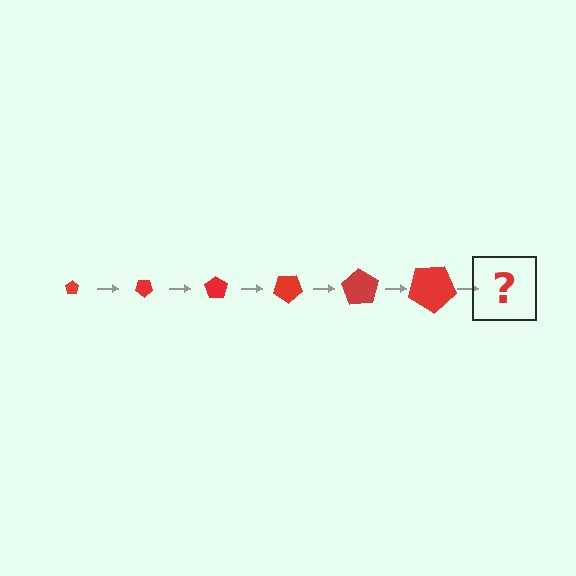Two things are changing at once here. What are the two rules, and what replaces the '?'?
The two rules are that the pentagon grows larger each step and it rotates 35 degrees each step. The '?' should be a pentagon, larger than the previous one and rotated 210 degrees from the start.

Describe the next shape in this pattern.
It should be a pentagon, larger than the previous one and rotated 210 degrees from the start.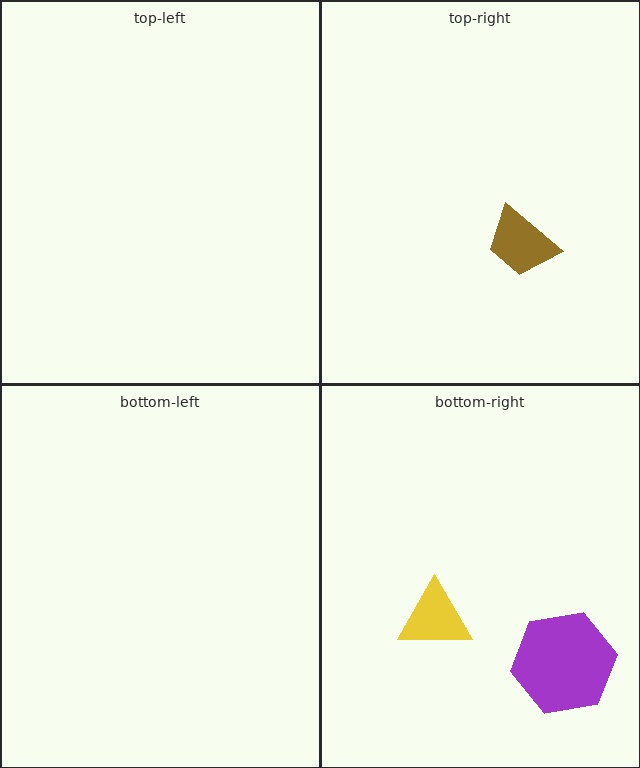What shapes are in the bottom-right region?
The purple hexagon, the yellow triangle.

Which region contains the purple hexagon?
The bottom-right region.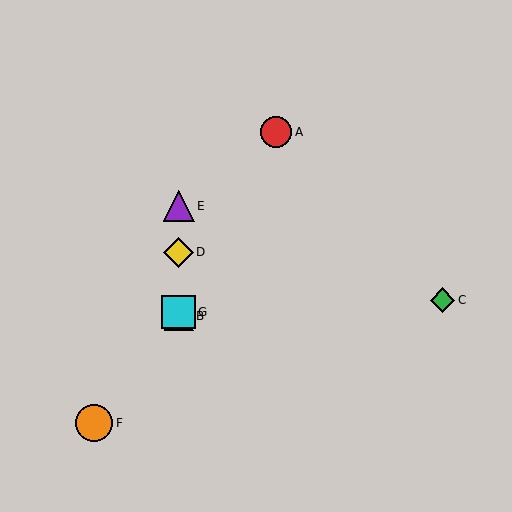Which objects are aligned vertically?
Objects B, D, E, G are aligned vertically.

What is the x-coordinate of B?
Object B is at x≈179.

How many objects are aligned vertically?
4 objects (B, D, E, G) are aligned vertically.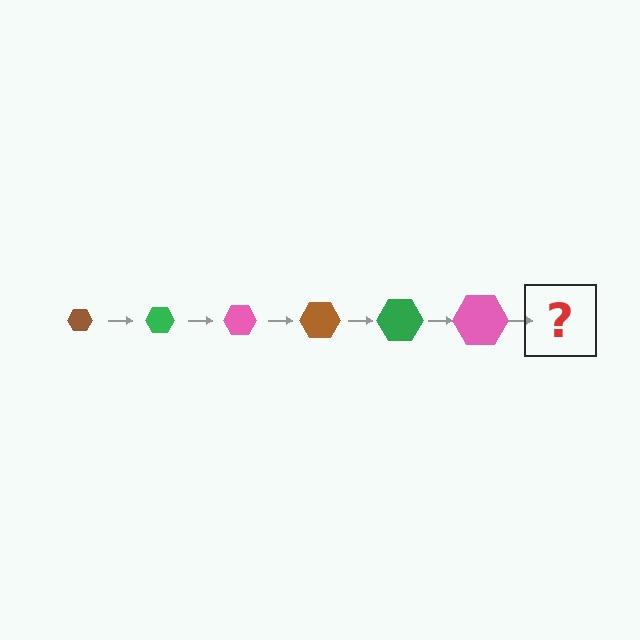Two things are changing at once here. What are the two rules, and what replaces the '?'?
The two rules are that the hexagon grows larger each step and the color cycles through brown, green, and pink. The '?' should be a brown hexagon, larger than the previous one.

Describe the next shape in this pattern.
It should be a brown hexagon, larger than the previous one.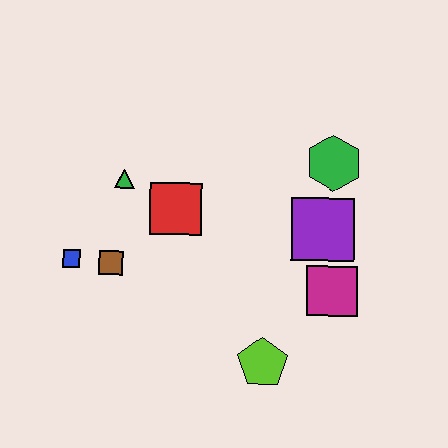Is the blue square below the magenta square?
No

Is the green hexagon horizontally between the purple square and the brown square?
No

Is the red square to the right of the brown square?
Yes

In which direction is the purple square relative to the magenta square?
The purple square is above the magenta square.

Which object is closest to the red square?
The green triangle is closest to the red square.